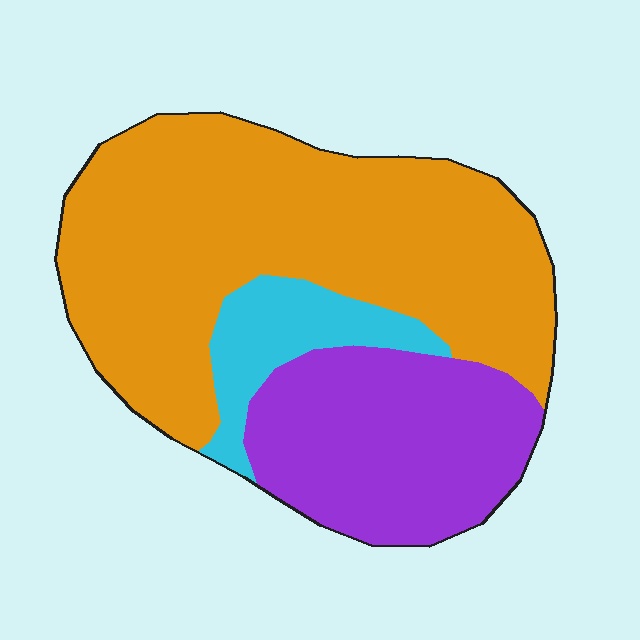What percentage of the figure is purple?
Purple covers around 30% of the figure.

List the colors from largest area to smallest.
From largest to smallest: orange, purple, cyan.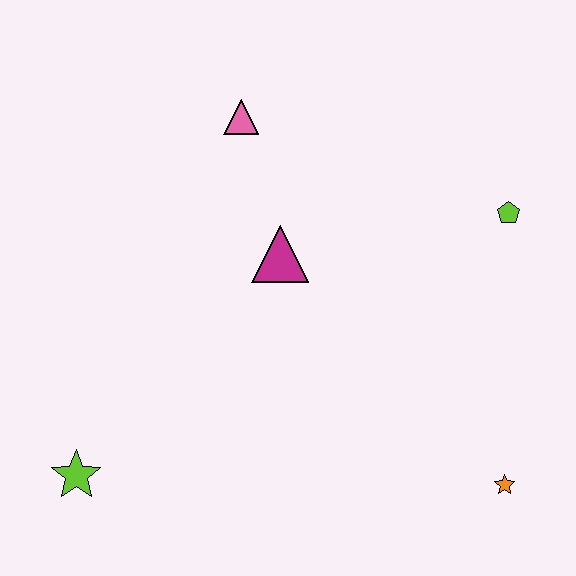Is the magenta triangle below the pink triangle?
Yes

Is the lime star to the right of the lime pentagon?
No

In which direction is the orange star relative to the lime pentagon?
The orange star is below the lime pentagon.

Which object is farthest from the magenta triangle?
The orange star is farthest from the magenta triangle.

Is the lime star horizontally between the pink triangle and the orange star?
No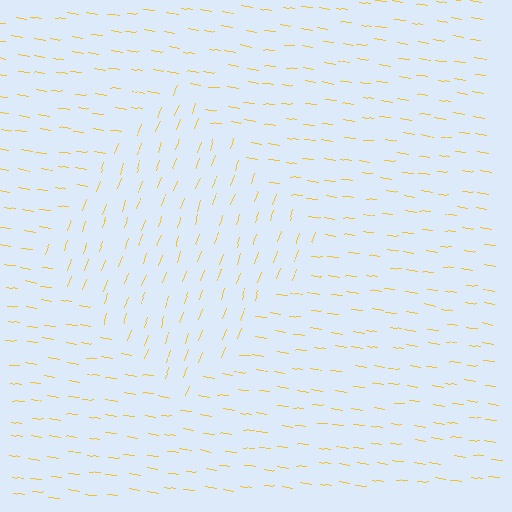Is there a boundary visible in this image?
Yes, there is a texture boundary formed by a change in line orientation.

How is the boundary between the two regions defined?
The boundary is defined purely by a change in line orientation (approximately 79 degrees difference). All lines are the same color and thickness.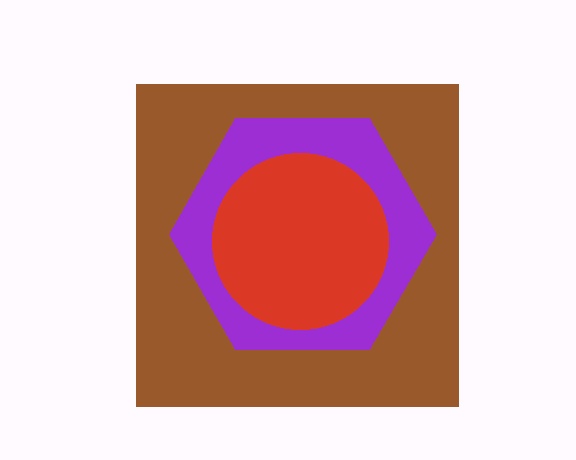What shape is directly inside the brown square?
The purple hexagon.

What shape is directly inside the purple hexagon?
The red circle.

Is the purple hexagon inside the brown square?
Yes.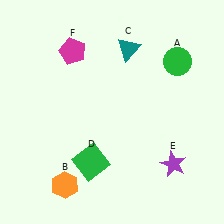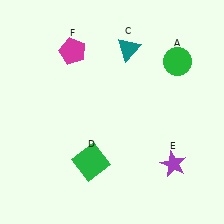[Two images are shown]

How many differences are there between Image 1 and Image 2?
There is 1 difference between the two images.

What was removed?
The orange hexagon (B) was removed in Image 2.